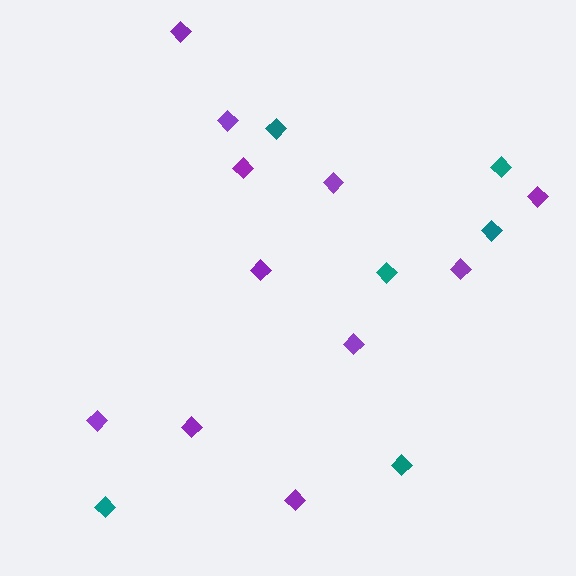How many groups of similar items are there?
There are 2 groups: one group of teal diamonds (6) and one group of purple diamonds (11).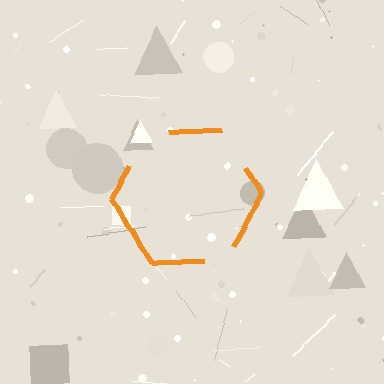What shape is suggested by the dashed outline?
The dashed outline suggests a hexagon.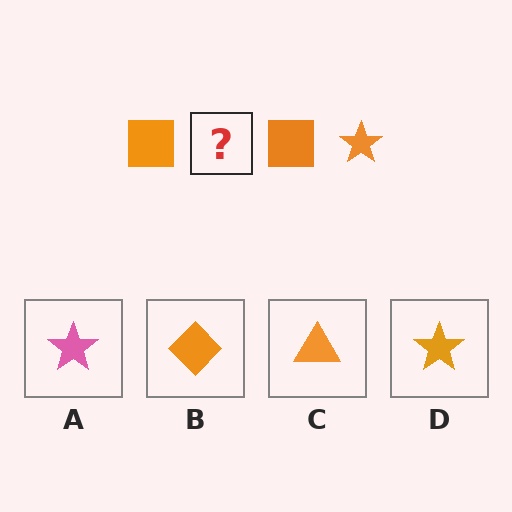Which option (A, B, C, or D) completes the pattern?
D.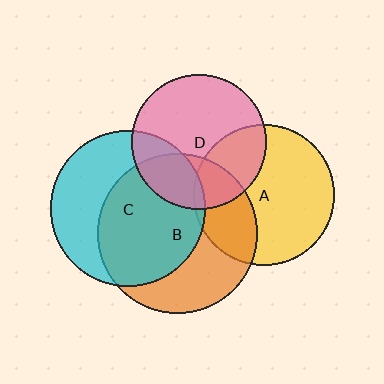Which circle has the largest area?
Circle B (orange).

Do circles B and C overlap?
Yes.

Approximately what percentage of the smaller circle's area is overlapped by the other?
Approximately 60%.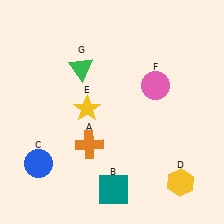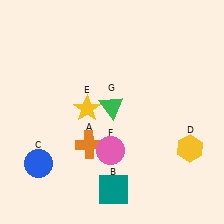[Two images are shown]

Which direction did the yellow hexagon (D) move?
The yellow hexagon (D) moved up.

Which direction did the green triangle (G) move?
The green triangle (G) moved down.